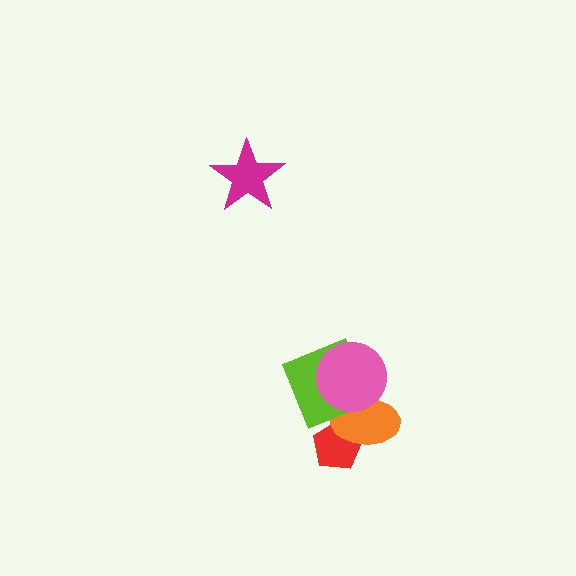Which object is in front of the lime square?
The pink circle is in front of the lime square.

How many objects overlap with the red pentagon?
1 object overlaps with the red pentagon.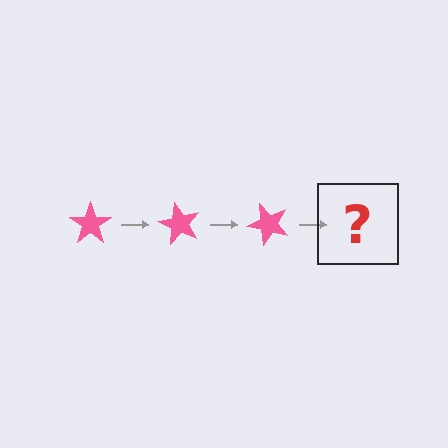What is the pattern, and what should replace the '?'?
The pattern is that the star rotates 60 degrees each step. The '?' should be a pink star rotated 180 degrees.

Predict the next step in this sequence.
The next step is a pink star rotated 180 degrees.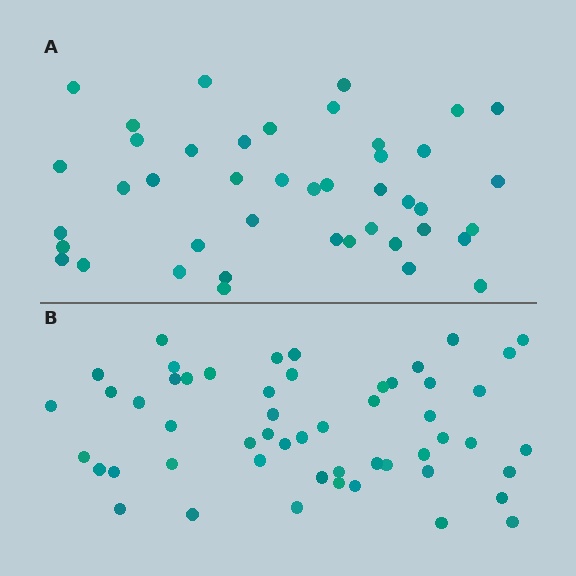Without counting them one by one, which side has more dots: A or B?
Region B (the bottom region) has more dots.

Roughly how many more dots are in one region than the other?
Region B has roughly 10 or so more dots than region A.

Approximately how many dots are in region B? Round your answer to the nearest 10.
About 50 dots. (The exact count is 53, which rounds to 50.)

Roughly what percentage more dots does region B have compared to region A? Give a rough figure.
About 25% more.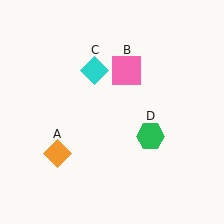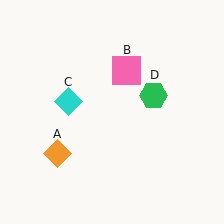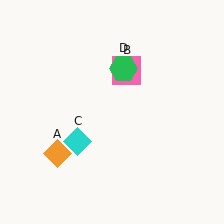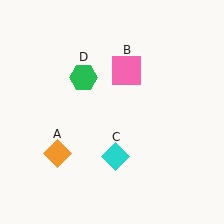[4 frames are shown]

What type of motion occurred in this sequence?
The cyan diamond (object C), green hexagon (object D) rotated counterclockwise around the center of the scene.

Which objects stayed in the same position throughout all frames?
Orange diamond (object A) and pink square (object B) remained stationary.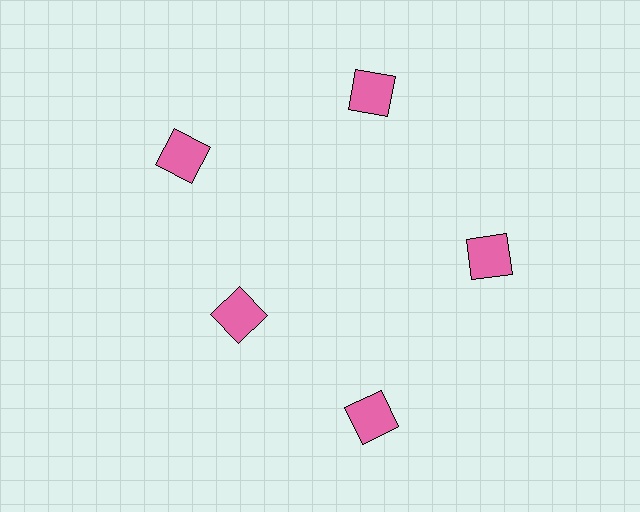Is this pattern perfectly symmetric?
No. The 5 pink squares are arranged in a ring, but one element near the 8 o'clock position is pulled inward toward the center, breaking the 5-fold rotational symmetry.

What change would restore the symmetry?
The symmetry would be restored by moving it outward, back onto the ring so that all 5 squares sit at equal angles and equal distance from the center.